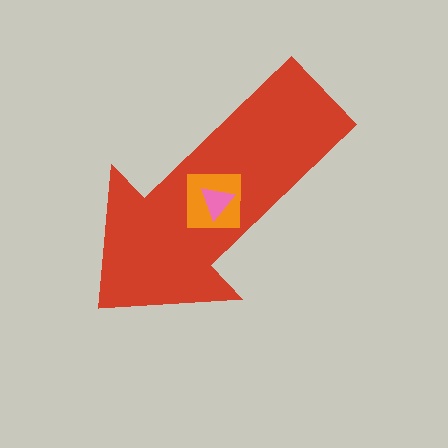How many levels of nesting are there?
3.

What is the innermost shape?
The pink triangle.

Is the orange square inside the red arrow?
Yes.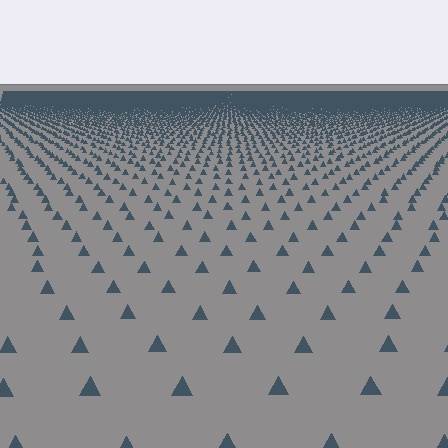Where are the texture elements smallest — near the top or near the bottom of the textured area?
Near the top.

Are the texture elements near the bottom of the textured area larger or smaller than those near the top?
Larger. Near the bottom, elements are closer to the viewer and appear at a bigger on-screen size.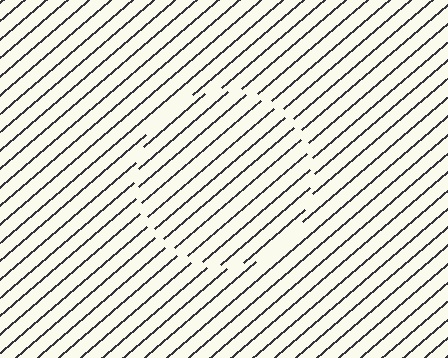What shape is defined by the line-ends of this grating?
An illusory circle. The interior of the shape contains the same grating, shifted by half a period — the contour is defined by the phase discontinuity where line-ends from the inner and outer gratings abut.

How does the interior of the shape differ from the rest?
The interior of the shape contains the same grating, shifted by half a period — the contour is defined by the phase discontinuity where line-ends from the inner and outer gratings abut.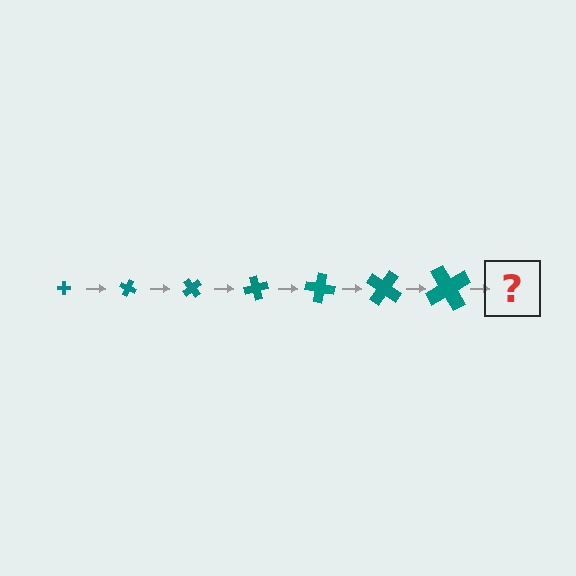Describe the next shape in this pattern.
It should be a cross, larger than the previous one and rotated 175 degrees from the start.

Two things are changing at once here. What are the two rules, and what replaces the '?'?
The two rules are that the cross grows larger each step and it rotates 25 degrees each step. The '?' should be a cross, larger than the previous one and rotated 175 degrees from the start.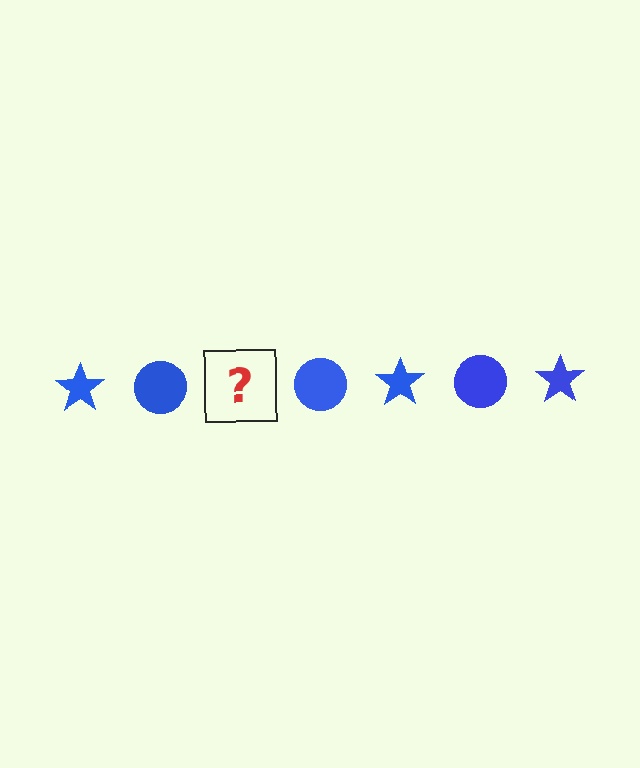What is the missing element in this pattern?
The missing element is a blue star.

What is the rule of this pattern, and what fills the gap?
The rule is that the pattern cycles through star, circle shapes in blue. The gap should be filled with a blue star.